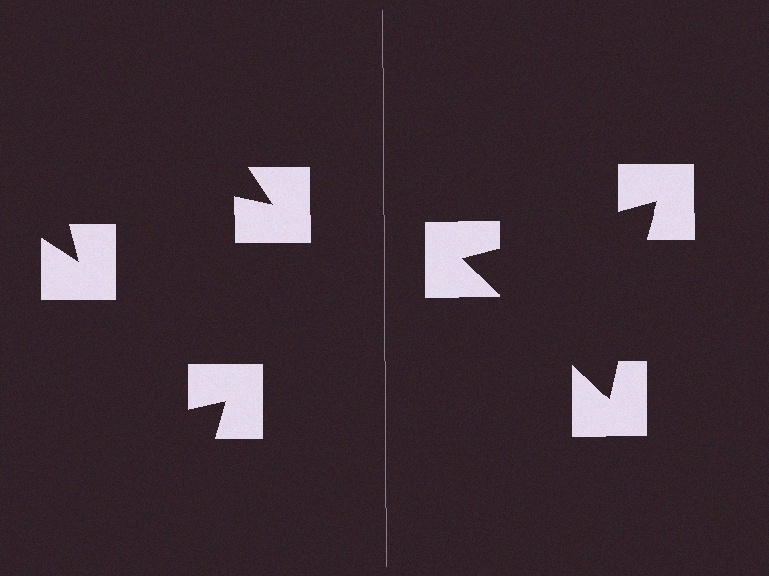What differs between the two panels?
The notched squares are positioned identically on both sides; only the wedge orientations differ. On the right they align to a triangle; on the left they are misaligned.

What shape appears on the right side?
An illusory triangle.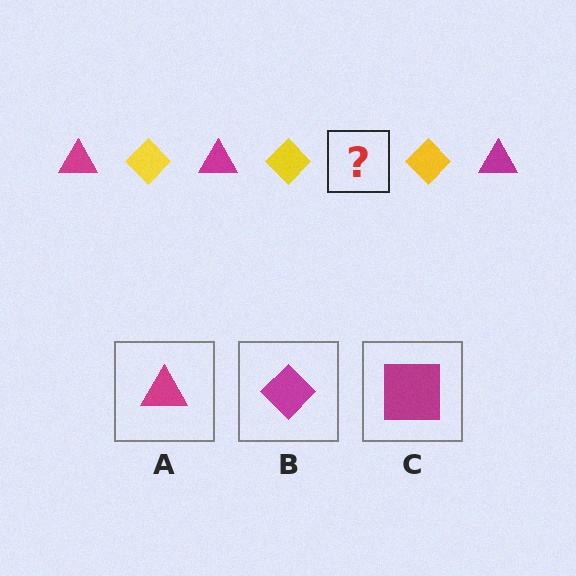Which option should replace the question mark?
Option A.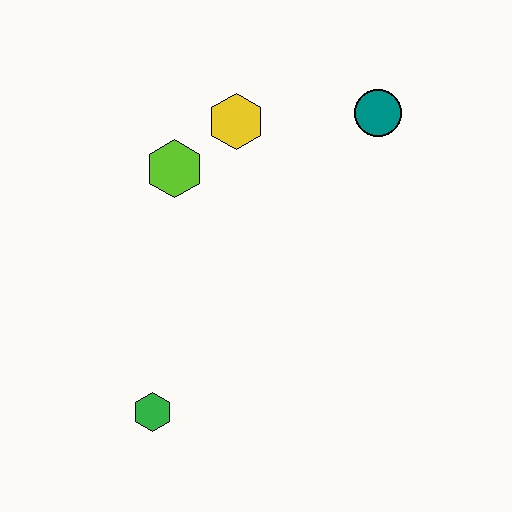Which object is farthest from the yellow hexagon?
The green hexagon is farthest from the yellow hexagon.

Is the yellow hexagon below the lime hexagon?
No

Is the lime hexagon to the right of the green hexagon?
Yes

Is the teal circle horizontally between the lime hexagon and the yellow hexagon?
No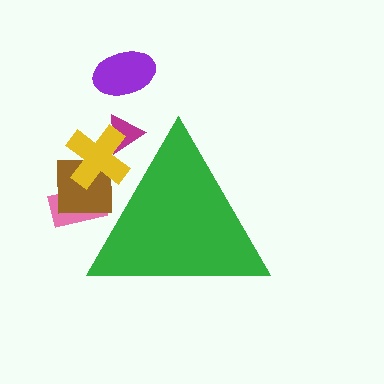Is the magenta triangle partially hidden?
Yes, the magenta triangle is partially hidden behind the green triangle.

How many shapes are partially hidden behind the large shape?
4 shapes are partially hidden.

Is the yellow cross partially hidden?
Yes, the yellow cross is partially hidden behind the green triangle.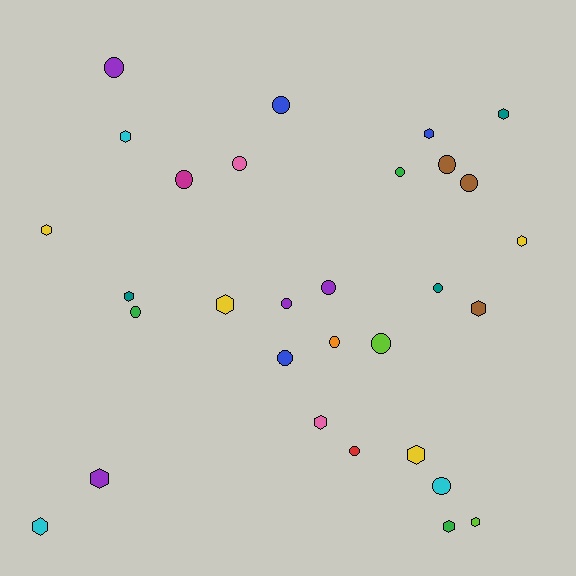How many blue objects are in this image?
There are 3 blue objects.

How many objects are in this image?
There are 30 objects.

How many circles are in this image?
There are 16 circles.